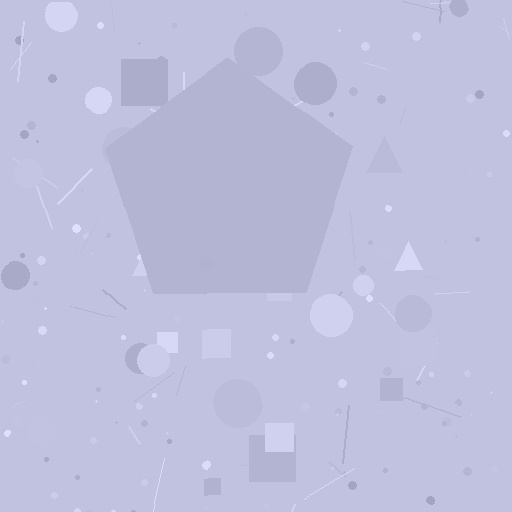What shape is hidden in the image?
A pentagon is hidden in the image.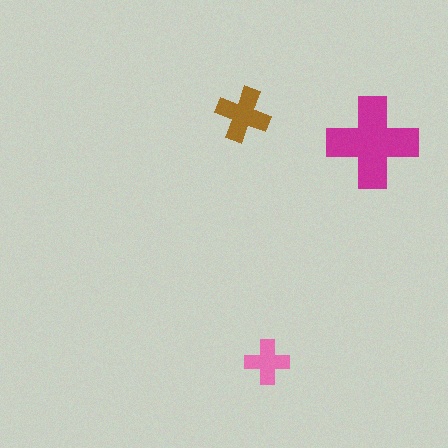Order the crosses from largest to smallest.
the magenta one, the brown one, the pink one.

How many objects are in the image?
There are 3 objects in the image.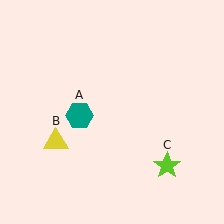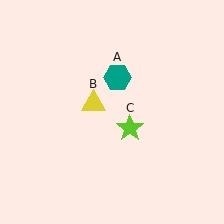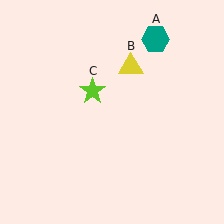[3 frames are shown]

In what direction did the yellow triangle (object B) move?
The yellow triangle (object B) moved up and to the right.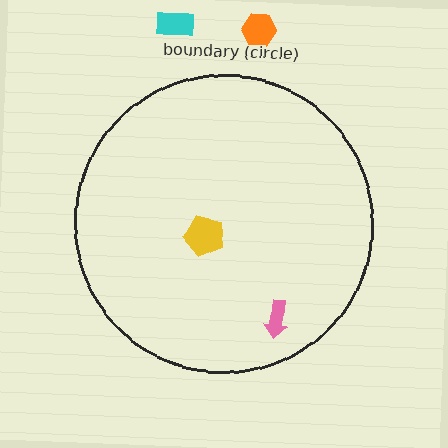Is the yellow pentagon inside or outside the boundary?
Inside.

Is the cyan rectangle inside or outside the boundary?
Outside.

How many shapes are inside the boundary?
2 inside, 2 outside.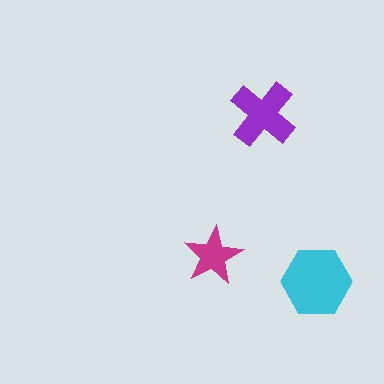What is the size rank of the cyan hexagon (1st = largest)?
1st.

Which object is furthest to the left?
The magenta star is leftmost.